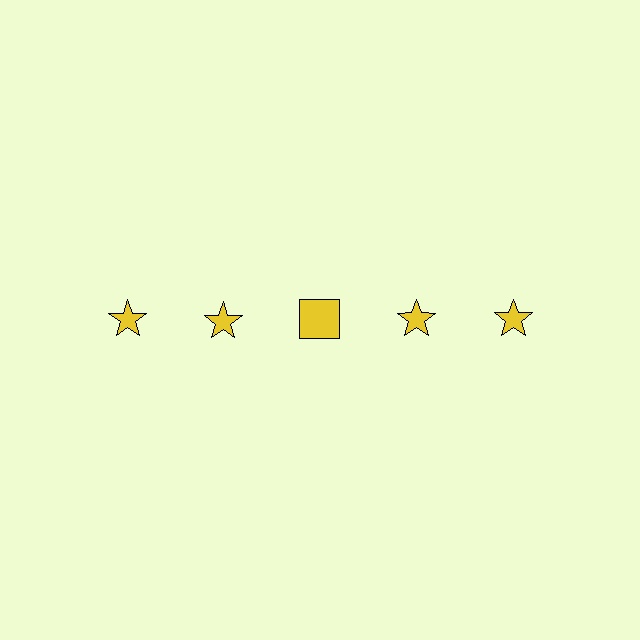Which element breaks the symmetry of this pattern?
The yellow square in the top row, center column breaks the symmetry. All other shapes are yellow stars.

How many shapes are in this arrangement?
There are 5 shapes arranged in a grid pattern.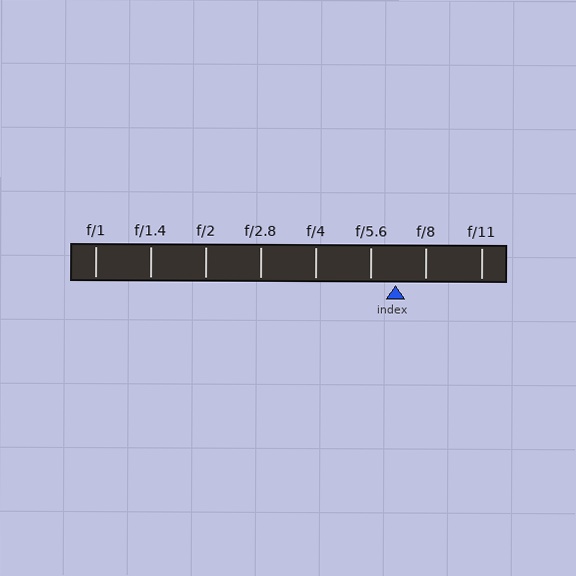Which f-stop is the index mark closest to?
The index mark is closest to f/5.6.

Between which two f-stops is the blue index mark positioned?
The index mark is between f/5.6 and f/8.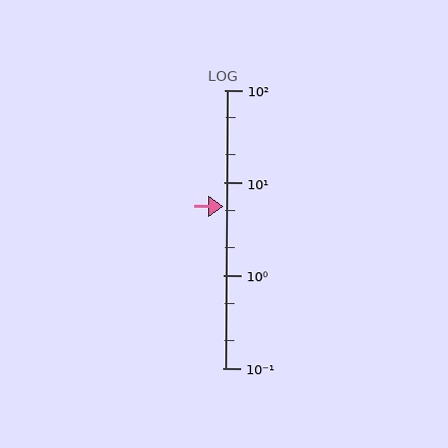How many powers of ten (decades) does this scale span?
The scale spans 3 decades, from 0.1 to 100.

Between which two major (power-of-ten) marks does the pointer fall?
The pointer is between 1 and 10.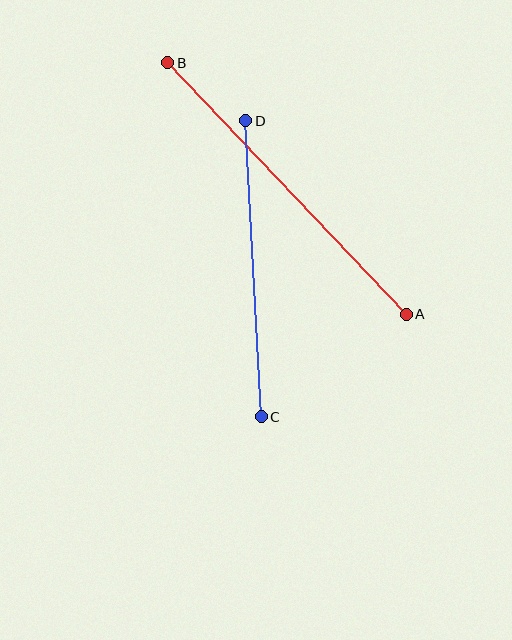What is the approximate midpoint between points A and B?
The midpoint is at approximately (287, 188) pixels.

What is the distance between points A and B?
The distance is approximately 347 pixels.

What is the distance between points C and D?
The distance is approximately 296 pixels.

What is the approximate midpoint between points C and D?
The midpoint is at approximately (253, 269) pixels.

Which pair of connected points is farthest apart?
Points A and B are farthest apart.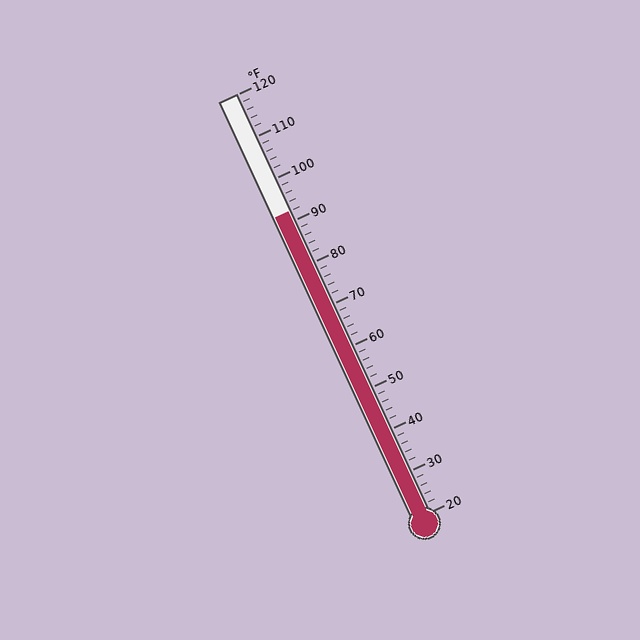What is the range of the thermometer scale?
The thermometer scale ranges from 20°F to 120°F.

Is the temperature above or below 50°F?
The temperature is above 50°F.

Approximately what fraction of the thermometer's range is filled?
The thermometer is filled to approximately 70% of its range.